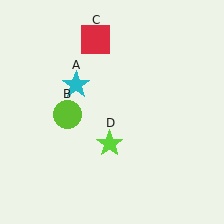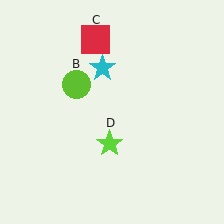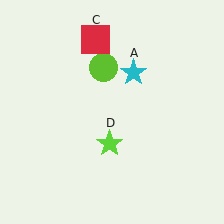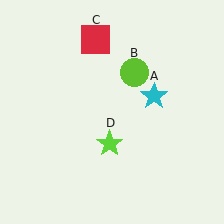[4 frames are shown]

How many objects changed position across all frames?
2 objects changed position: cyan star (object A), lime circle (object B).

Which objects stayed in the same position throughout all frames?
Red square (object C) and lime star (object D) remained stationary.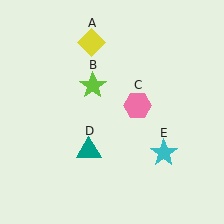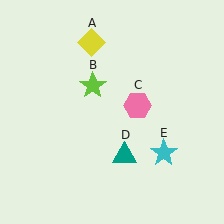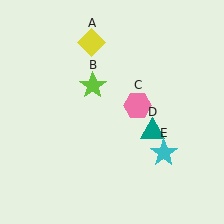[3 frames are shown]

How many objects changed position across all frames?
1 object changed position: teal triangle (object D).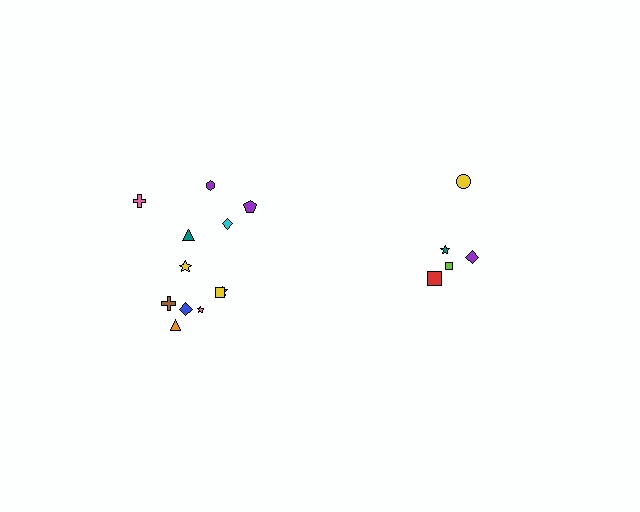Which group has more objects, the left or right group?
The left group.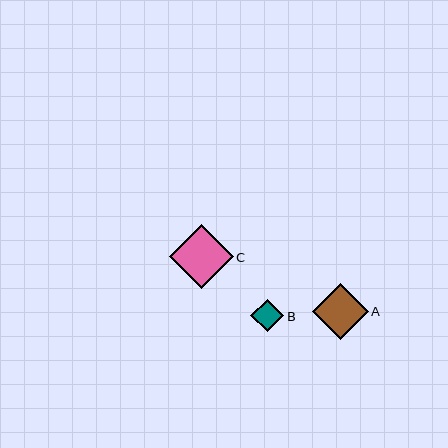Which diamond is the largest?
Diamond C is the largest with a size of approximately 64 pixels.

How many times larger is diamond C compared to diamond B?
Diamond C is approximately 1.9 times the size of diamond B.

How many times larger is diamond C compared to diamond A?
Diamond C is approximately 1.1 times the size of diamond A.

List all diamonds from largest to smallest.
From largest to smallest: C, A, B.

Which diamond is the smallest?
Diamond B is the smallest with a size of approximately 33 pixels.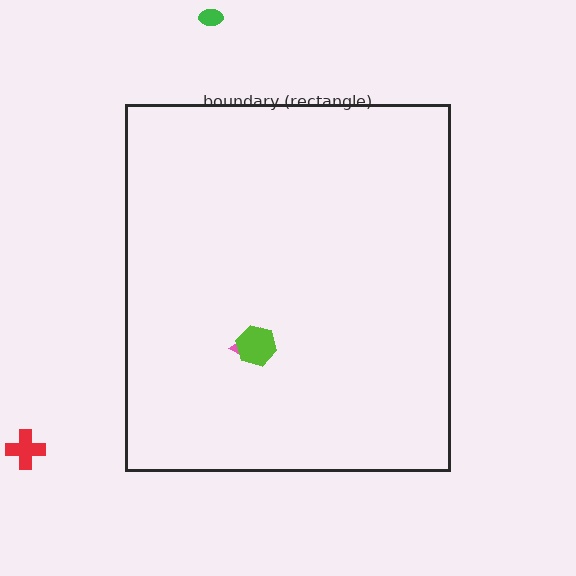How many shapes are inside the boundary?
2 inside, 2 outside.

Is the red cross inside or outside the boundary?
Outside.